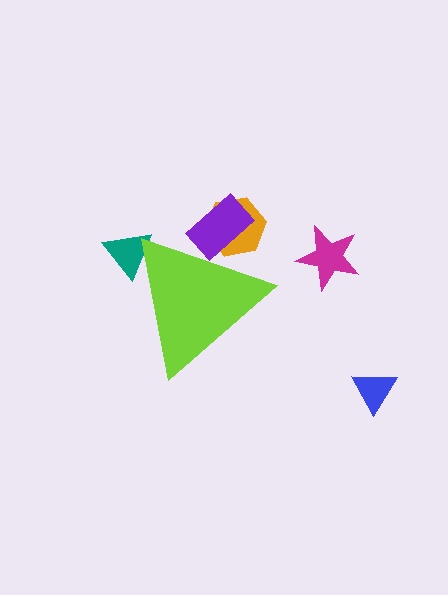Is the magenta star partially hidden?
No, the magenta star is fully visible.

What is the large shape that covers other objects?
A lime triangle.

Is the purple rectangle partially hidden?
Yes, the purple rectangle is partially hidden behind the lime triangle.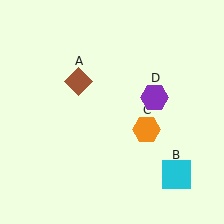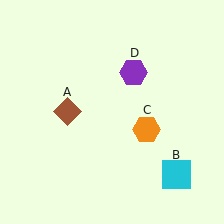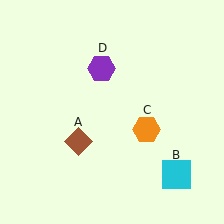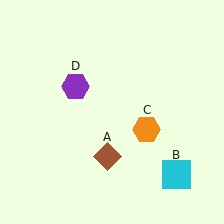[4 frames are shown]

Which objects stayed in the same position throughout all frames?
Cyan square (object B) and orange hexagon (object C) remained stationary.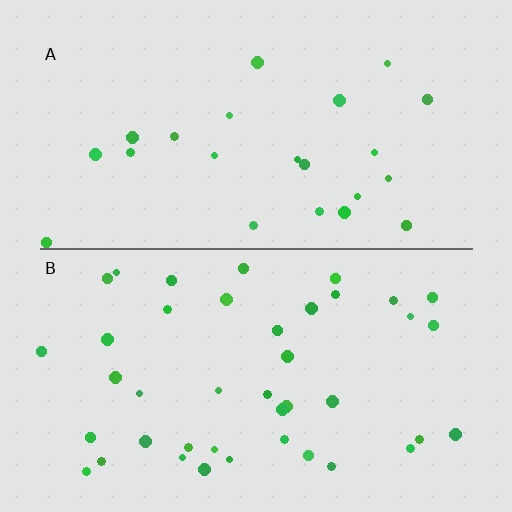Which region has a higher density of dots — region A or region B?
B (the bottom).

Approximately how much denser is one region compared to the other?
Approximately 1.8× — region B over region A.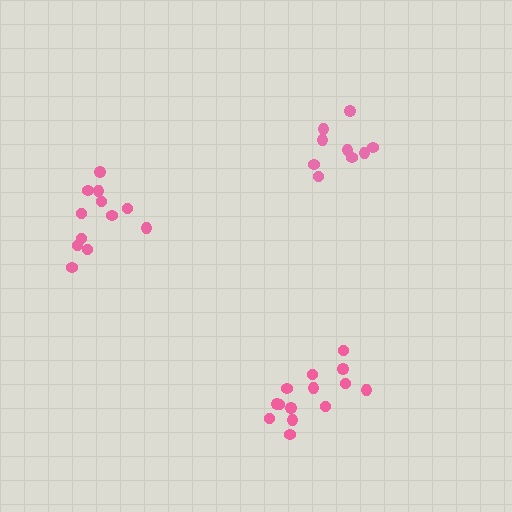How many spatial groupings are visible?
There are 3 spatial groupings.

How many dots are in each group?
Group 1: 12 dots, Group 2: 14 dots, Group 3: 9 dots (35 total).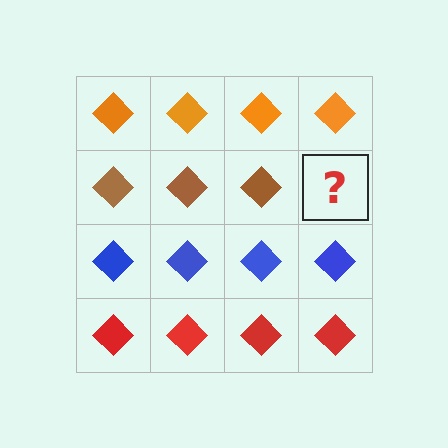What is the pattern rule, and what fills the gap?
The rule is that each row has a consistent color. The gap should be filled with a brown diamond.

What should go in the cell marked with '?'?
The missing cell should contain a brown diamond.